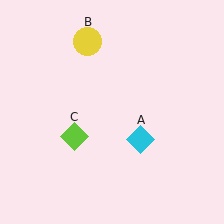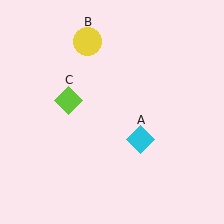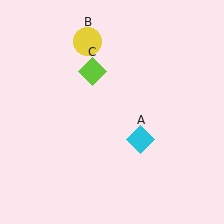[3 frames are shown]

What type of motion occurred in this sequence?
The lime diamond (object C) rotated clockwise around the center of the scene.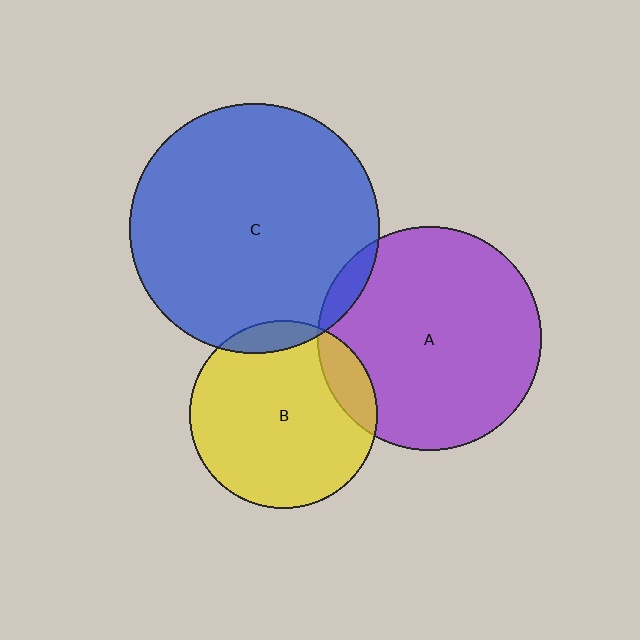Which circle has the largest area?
Circle C (blue).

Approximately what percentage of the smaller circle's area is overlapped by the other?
Approximately 10%.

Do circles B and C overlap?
Yes.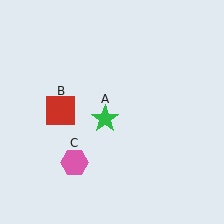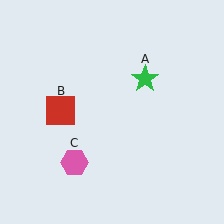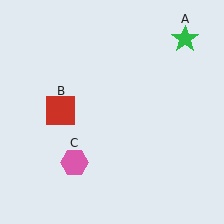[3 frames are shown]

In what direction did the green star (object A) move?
The green star (object A) moved up and to the right.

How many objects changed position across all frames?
1 object changed position: green star (object A).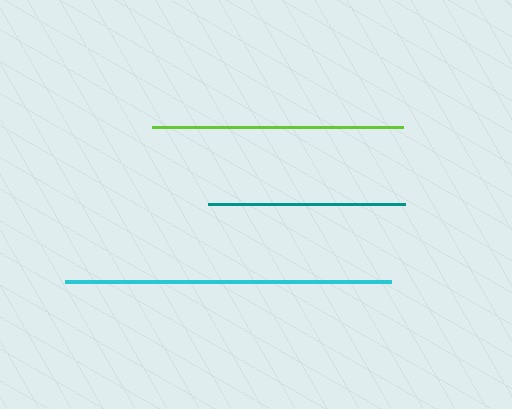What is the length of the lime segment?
The lime segment is approximately 251 pixels long.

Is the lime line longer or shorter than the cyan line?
The cyan line is longer than the lime line.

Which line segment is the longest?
The cyan line is the longest at approximately 327 pixels.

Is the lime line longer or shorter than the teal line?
The lime line is longer than the teal line.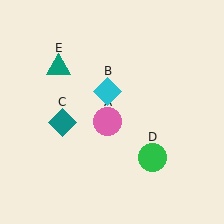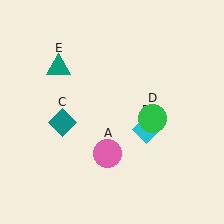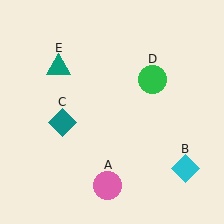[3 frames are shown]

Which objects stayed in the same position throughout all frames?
Teal diamond (object C) and teal triangle (object E) remained stationary.